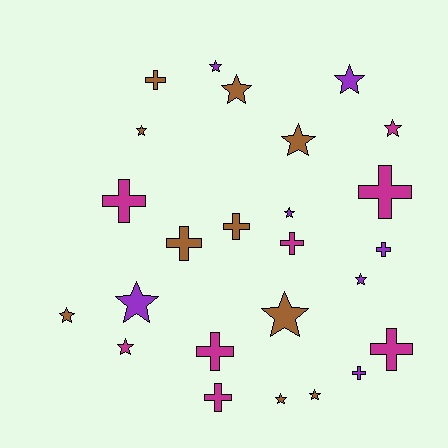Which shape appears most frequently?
Star, with 14 objects.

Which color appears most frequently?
Brown, with 10 objects.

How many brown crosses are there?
There are 3 brown crosses.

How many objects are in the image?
There are 25 objects.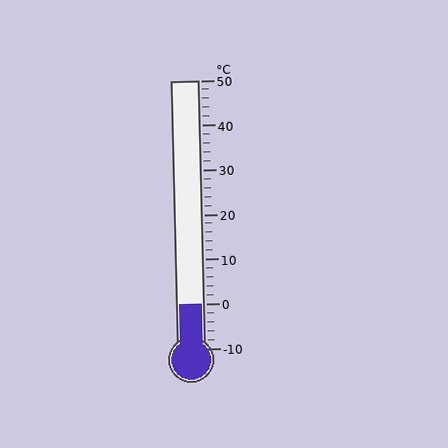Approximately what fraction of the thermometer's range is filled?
The thermometer is filled to approximately 15% of its range.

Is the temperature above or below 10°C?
The temperature is below 10°C.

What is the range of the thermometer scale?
The thermometer scale ranges from -10°C to 50°C.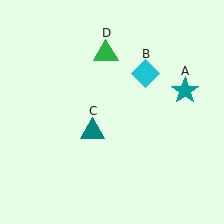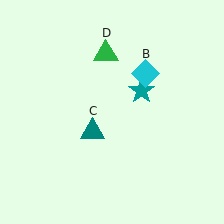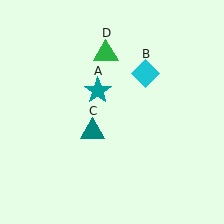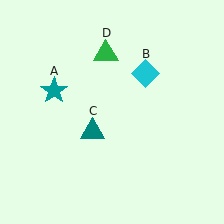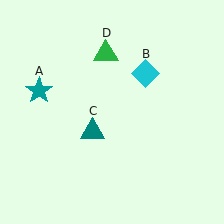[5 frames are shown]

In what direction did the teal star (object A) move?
The teal star (object A) moved left.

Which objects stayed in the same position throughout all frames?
Cyan diamond (object B) and teal triangle (object C) and green triangle (object D) remained stationary.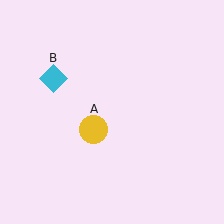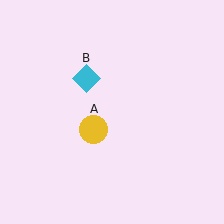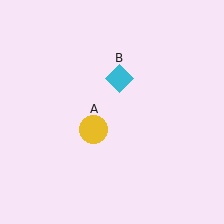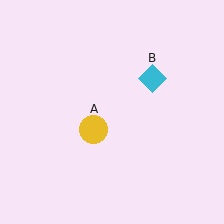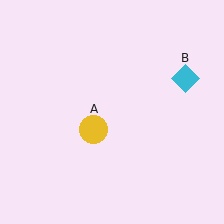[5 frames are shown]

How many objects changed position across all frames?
1 object changed position: cyan diamond (object B).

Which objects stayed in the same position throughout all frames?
Yellow circle (object A) remained stationary.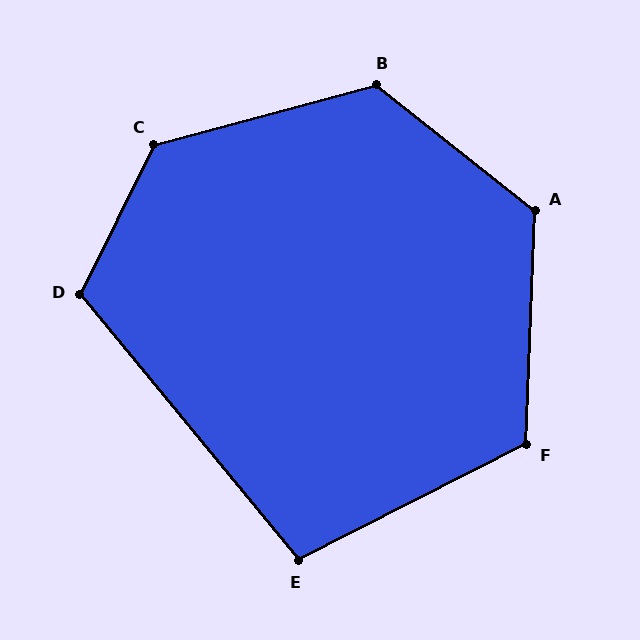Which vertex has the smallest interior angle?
E, at approximately 103 degrees.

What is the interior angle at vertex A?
Approximately 126 degrees (obtuse).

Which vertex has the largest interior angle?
C, at approximately 131 degrees.